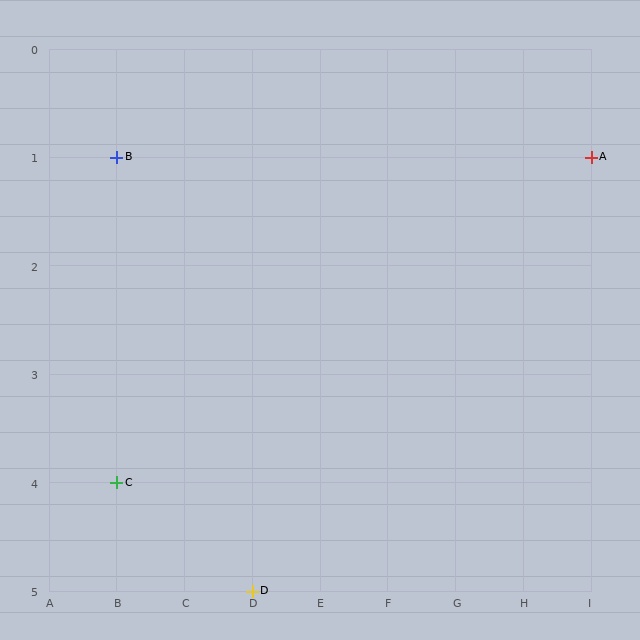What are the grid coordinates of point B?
Point B is at grid coordinates (B, 1).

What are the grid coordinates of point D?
Point D is at grid coordinates (D, 5).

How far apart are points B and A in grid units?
Points B and A are 7 columns apart.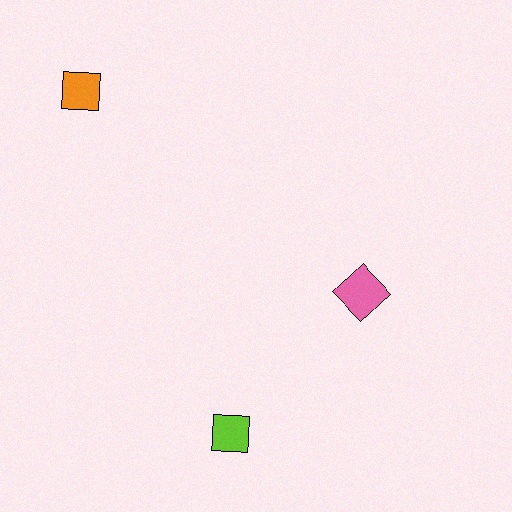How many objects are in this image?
There are 3 objects.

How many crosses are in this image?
There are no crosses.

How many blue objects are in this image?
There are no blue objects.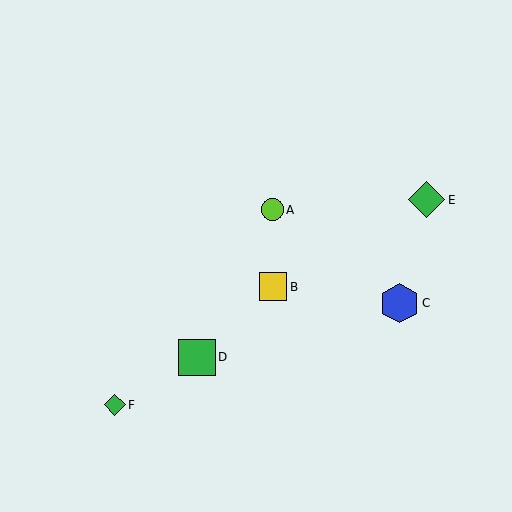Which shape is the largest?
The blue hexagon (labeled C) is the largest.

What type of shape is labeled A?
Shape A is a lime circle.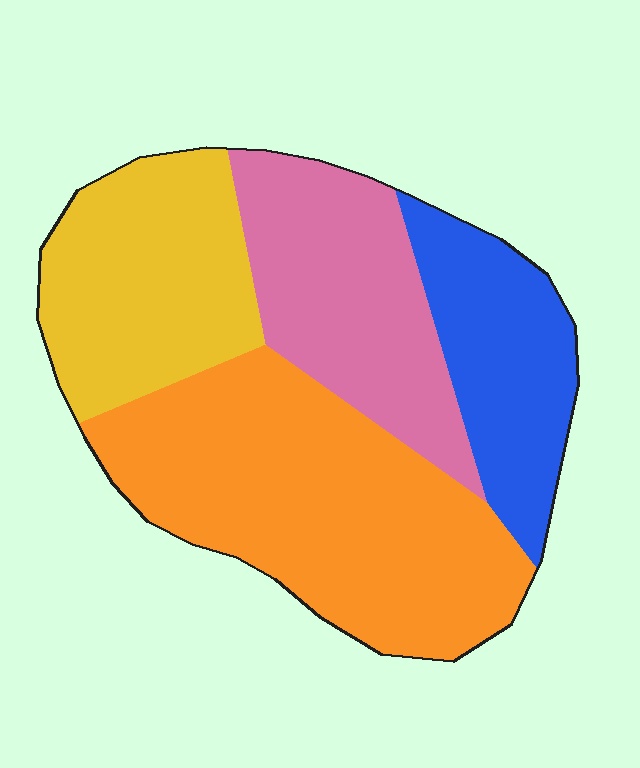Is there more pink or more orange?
Orange.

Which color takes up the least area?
Blue, at roughly 15%.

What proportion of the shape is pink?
Pink covers roughly 20% of the shape.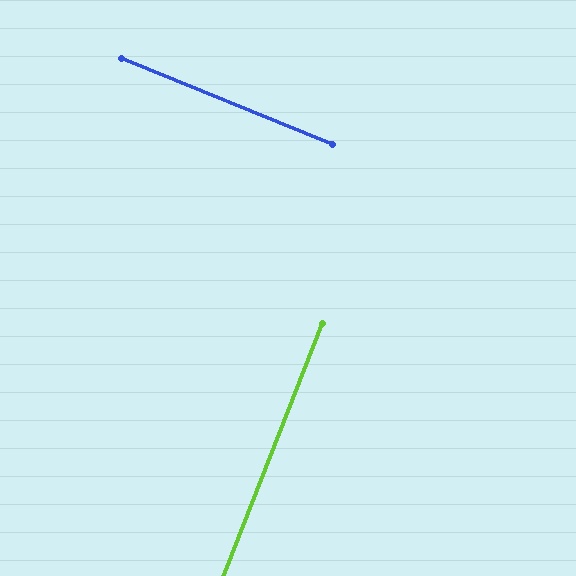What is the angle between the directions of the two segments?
Approximately 89 degrees.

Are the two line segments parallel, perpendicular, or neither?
Perpendicular — they meet at approximately 89°.